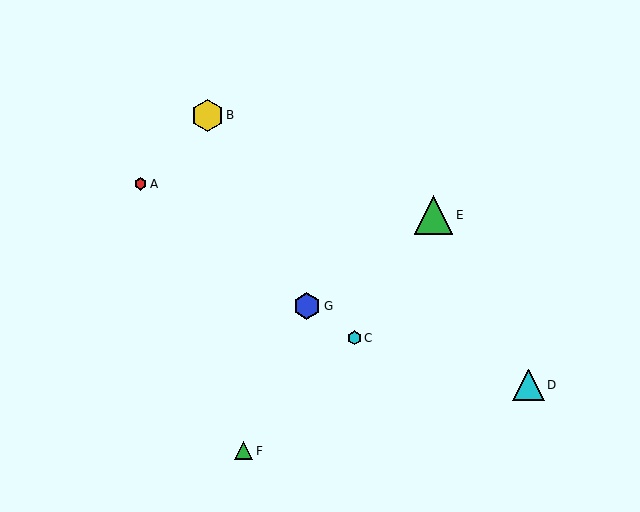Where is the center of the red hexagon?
The center of the red hexagon is at (140, 184).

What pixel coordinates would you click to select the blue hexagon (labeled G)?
Click at (307, 306) to select the blue hexagon G.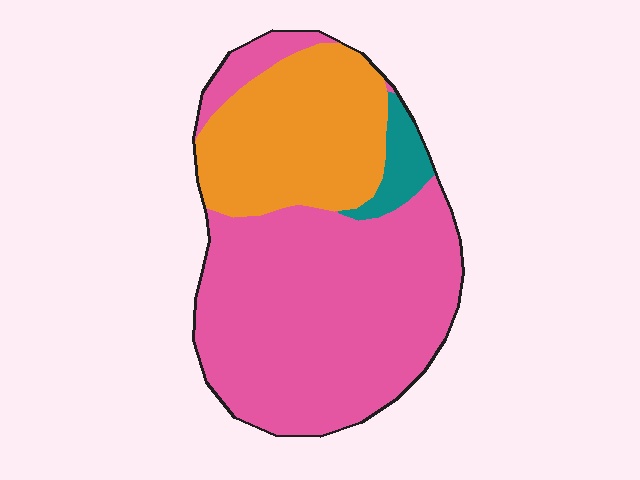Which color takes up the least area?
Teal, at roughly 5%.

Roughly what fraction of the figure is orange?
Orange covers about 30% of the figure.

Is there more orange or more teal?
Orange.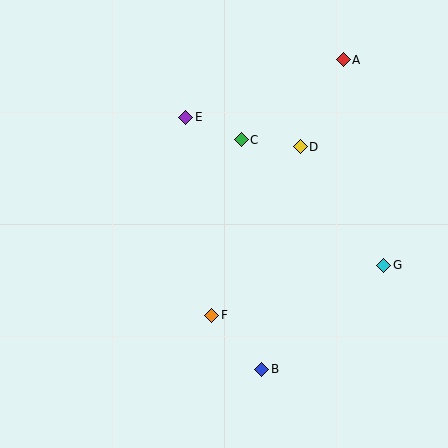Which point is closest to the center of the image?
Point C at (241, 140) is closest to the center.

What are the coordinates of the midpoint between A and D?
The midpoint between A and D is at (322, 103).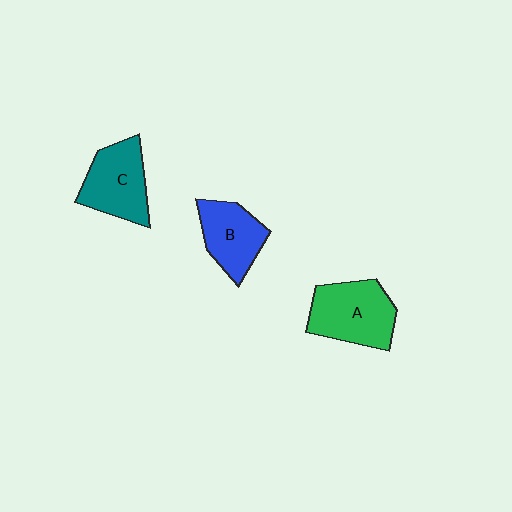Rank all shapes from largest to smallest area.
From largest to smallest: A (green), C (teal), B (blue).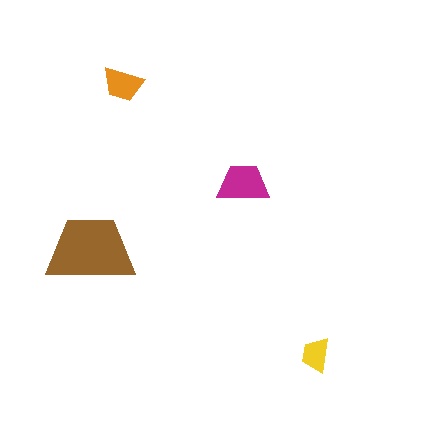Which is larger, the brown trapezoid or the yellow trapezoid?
The brown one.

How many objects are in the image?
There are 4 objects in the image.